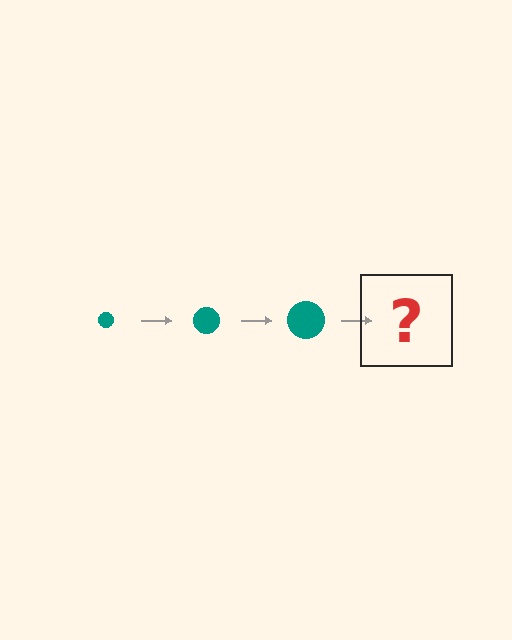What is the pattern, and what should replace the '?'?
The pattern is that the circle gets progressively larger each step. The '?' should be a teal circle, larger than the previous one.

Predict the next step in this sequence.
The next step is a teal circle, larger than the previous one.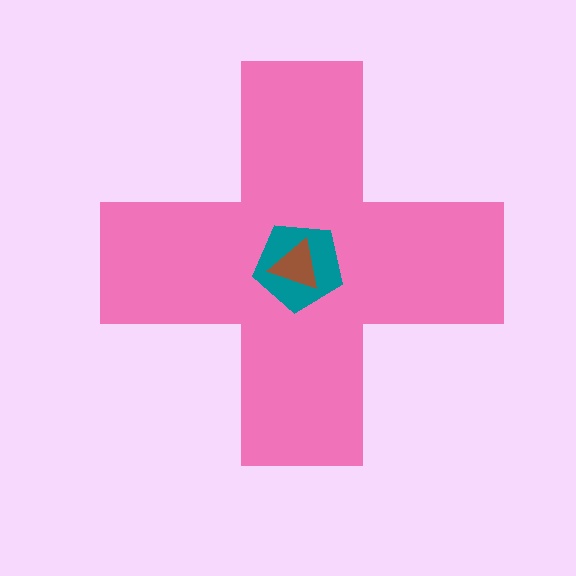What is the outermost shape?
The pink cross.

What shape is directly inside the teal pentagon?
The brown triangle.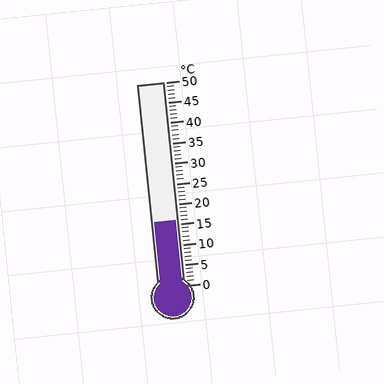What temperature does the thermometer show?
The thermometer shows approximately 16°C.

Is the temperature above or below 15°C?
The temperature is above 15°C.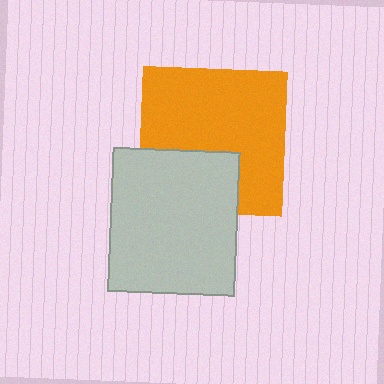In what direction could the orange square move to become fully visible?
The orange square could move up. That would shift it out from behind the light gray rectangle entirely.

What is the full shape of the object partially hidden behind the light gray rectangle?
The partially hidden object is an orange square.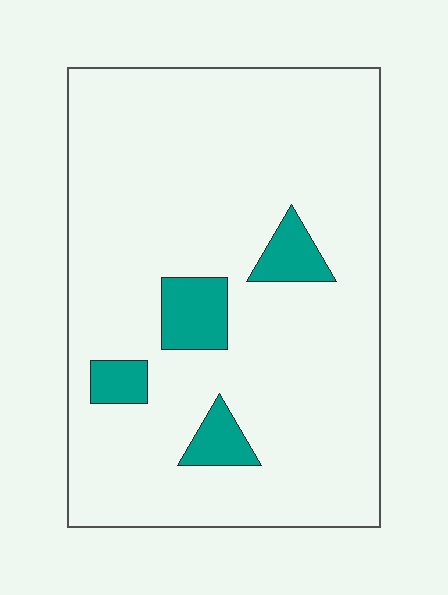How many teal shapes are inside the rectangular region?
4.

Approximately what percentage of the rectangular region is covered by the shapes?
Approximately 10%.